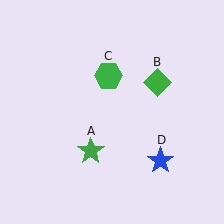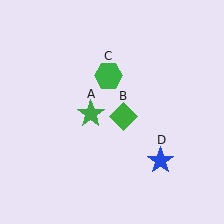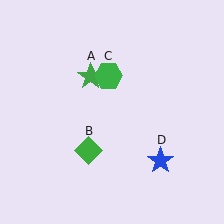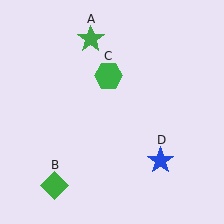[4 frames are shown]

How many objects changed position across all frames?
2 objects changed position: green star (object A), green diamond (object B).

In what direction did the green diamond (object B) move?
The green diamond (object B) moved down and to the left.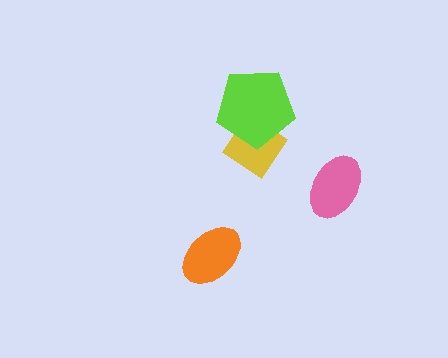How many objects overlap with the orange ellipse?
0 objects overlap with the orange ellipse.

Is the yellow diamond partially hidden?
Yes, it is partially covered by another shape.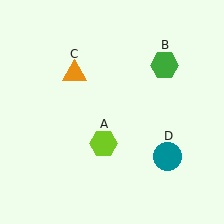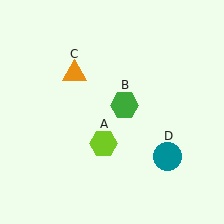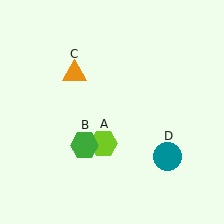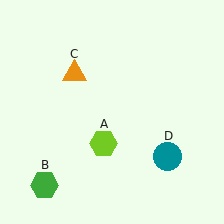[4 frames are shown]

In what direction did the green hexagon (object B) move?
The green hexagon (object B) moved down and to the left.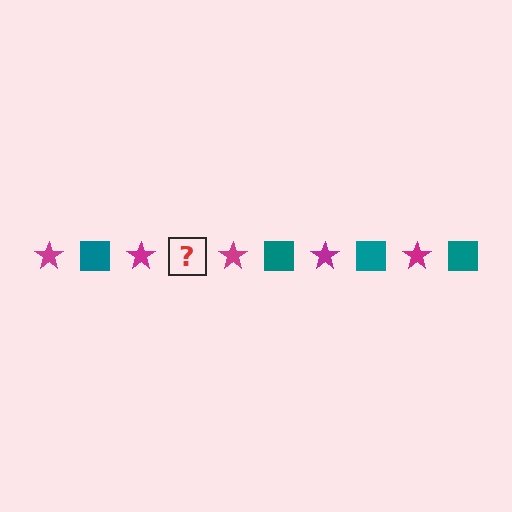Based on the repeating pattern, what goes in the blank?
The blank should be a teal square.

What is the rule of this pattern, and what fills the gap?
The rule is that the pattern alternates between magenta star and teal square. The gap should be filled with a teal square.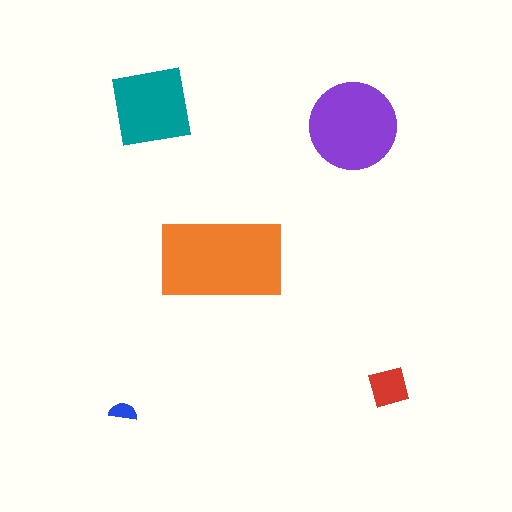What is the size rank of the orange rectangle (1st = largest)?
1st.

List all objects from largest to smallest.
The orange rectangle, the purple circle, the teal square, the red square, the blue semicircle.